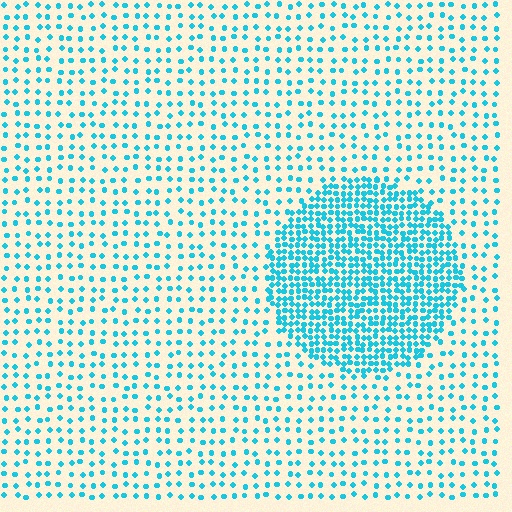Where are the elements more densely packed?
The elements are more densely packed inside the circle boundary.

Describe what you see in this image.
The image contains small cyan elements arranged at two different densities. A circle-shaped region is visible where the elements are more densely packed than the surrounding area.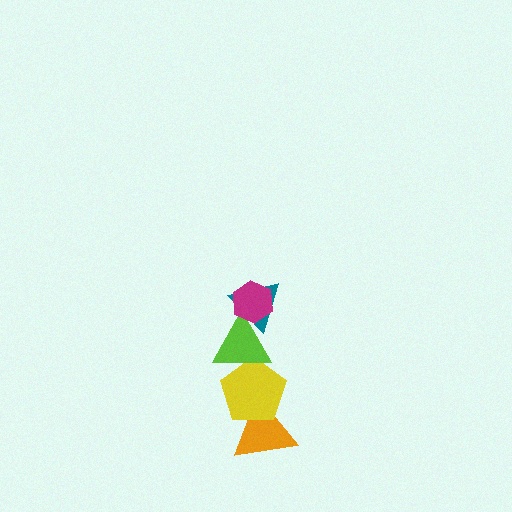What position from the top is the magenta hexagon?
The magenta hexagon is 1st from the top.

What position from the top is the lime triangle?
The lime triangle is 3rd from the top.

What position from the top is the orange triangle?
The orange triangle is 5th from the top.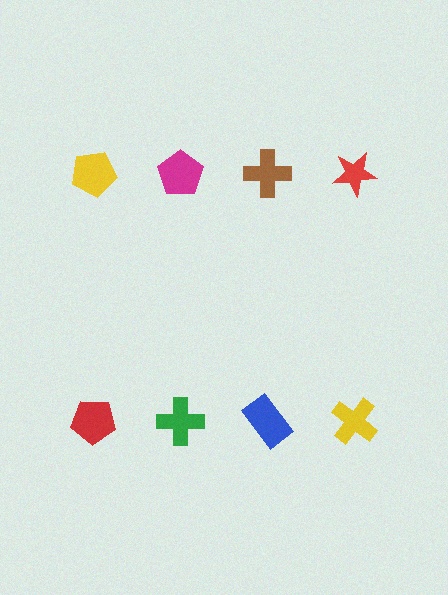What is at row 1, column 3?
A brown cross.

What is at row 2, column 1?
A red pentagon.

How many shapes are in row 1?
4 shapes.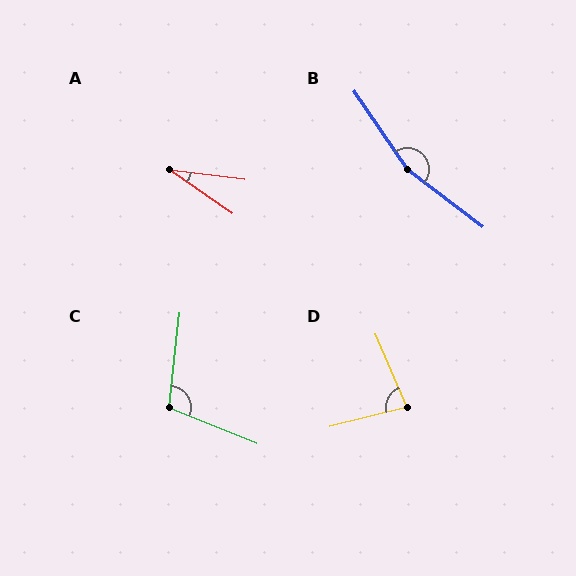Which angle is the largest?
B, at approximately 162 degrees.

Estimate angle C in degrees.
Approximately 106 degrees.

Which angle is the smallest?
A, at approximately 27 degrees.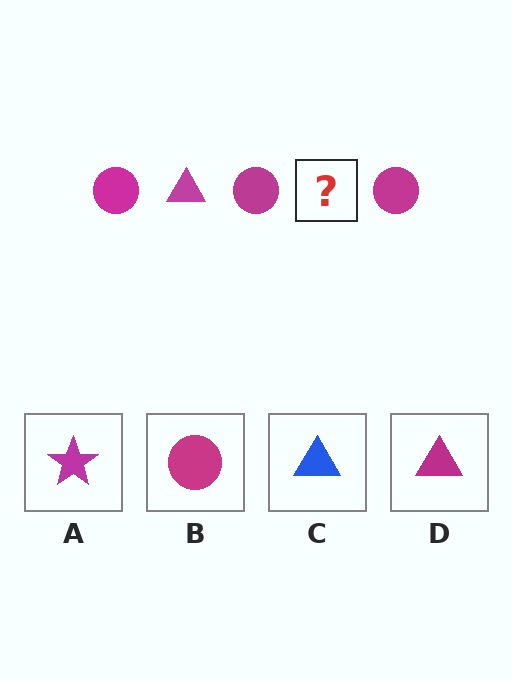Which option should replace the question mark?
Option D.